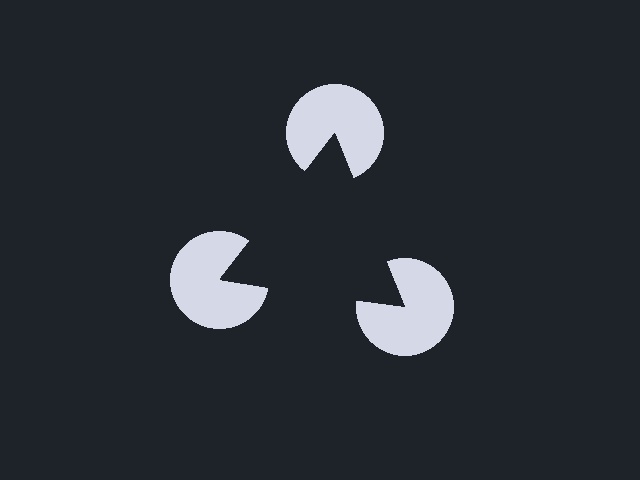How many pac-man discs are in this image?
There are 3 — one at each vertex of the illusory triangle.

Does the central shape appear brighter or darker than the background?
It typically appears slightly darker than the background, even though no actual brightness change is drawn.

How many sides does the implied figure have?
3 sides.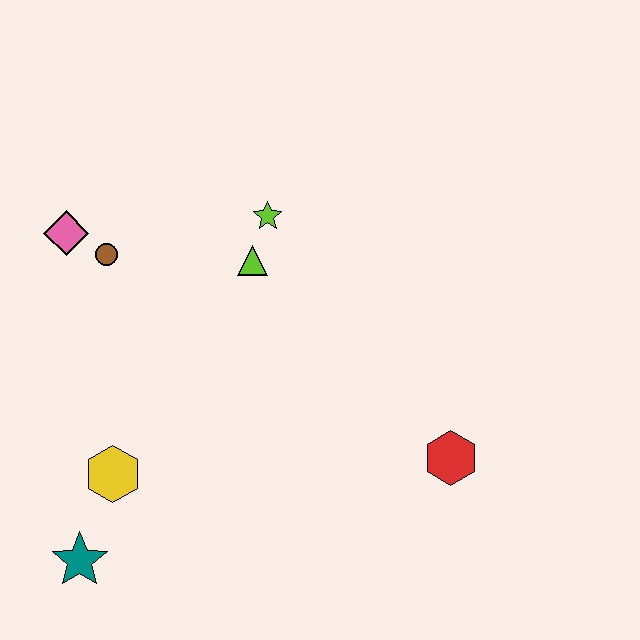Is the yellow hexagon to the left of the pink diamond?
No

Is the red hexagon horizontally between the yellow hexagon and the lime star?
No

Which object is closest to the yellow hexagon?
The teal star is closest to the yellow hexagon.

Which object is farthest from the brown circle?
The red hexagon is farthest from the brown circle.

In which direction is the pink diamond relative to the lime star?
The pink diamond is to the left of the lime star.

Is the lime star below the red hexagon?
No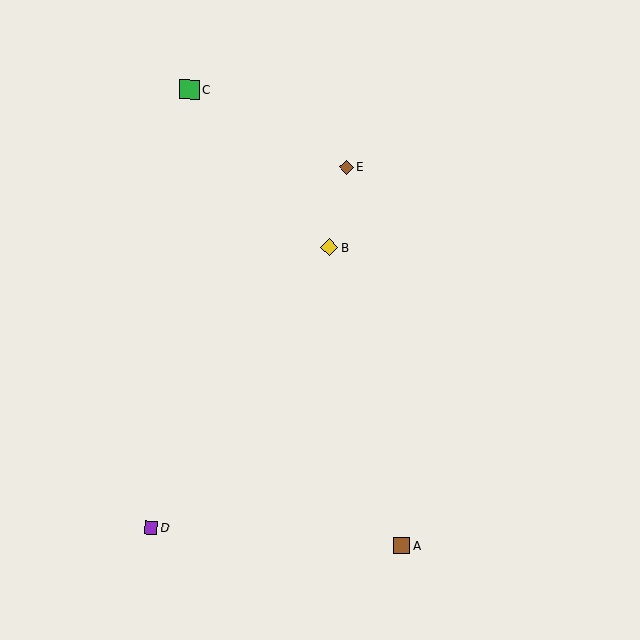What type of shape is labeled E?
Shape E is a brown diamond.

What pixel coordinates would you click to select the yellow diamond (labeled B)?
Click at (329, 247) to select the yellow diamond B.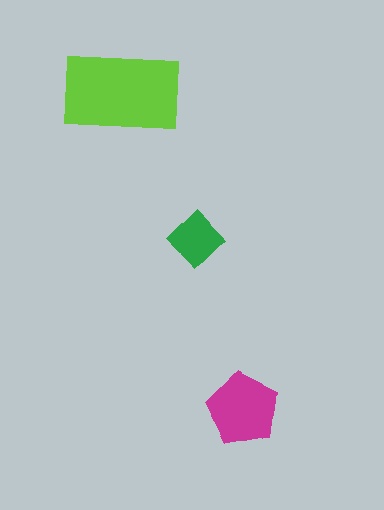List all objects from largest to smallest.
The lime rectangle, the magenta pentagon, the green diamond.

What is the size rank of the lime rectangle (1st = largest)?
1st.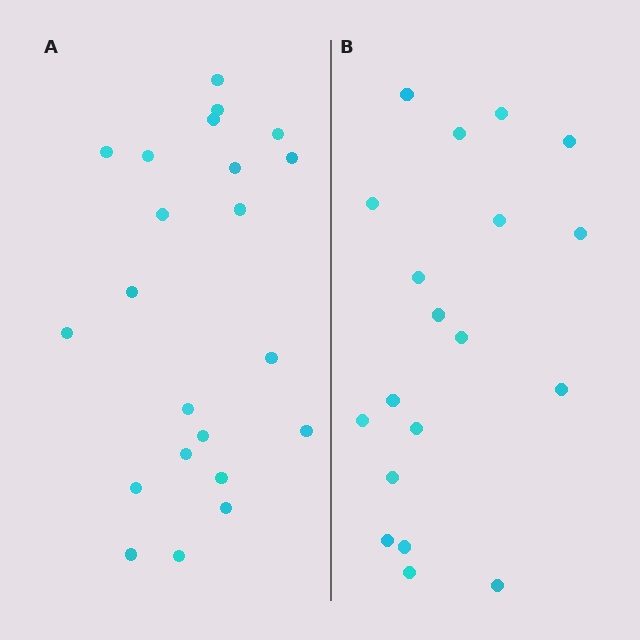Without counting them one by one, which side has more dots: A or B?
Region A (the left region) has more dots.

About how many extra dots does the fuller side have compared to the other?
Region A has just a few more — roughly 2 or 3 more dots than region B.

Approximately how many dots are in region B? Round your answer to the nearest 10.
About 20 dots. (The exact count is 19, which rounds to 20.)